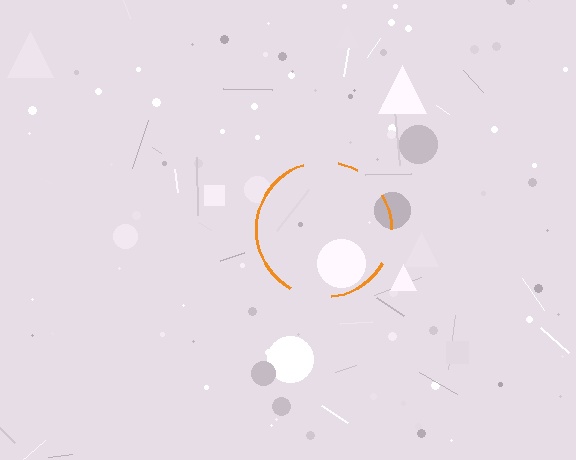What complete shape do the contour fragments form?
The contour fragments form a circle.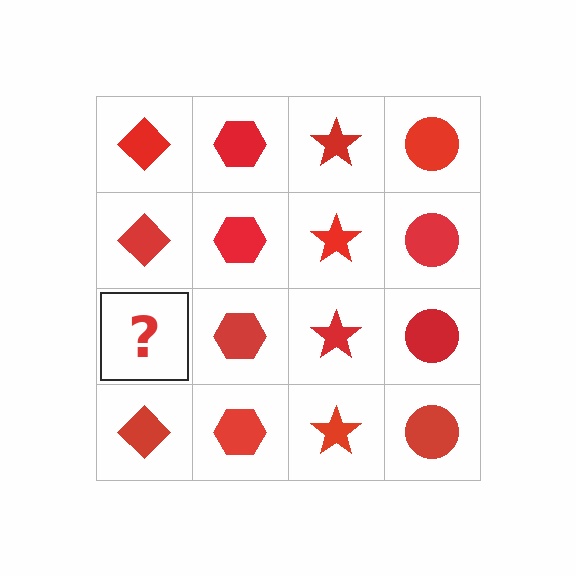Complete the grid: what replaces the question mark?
The question mark should be replaced with a red diamond.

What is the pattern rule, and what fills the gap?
The rule is that each column has a consistent shape. The gap should be filled with a red diamond.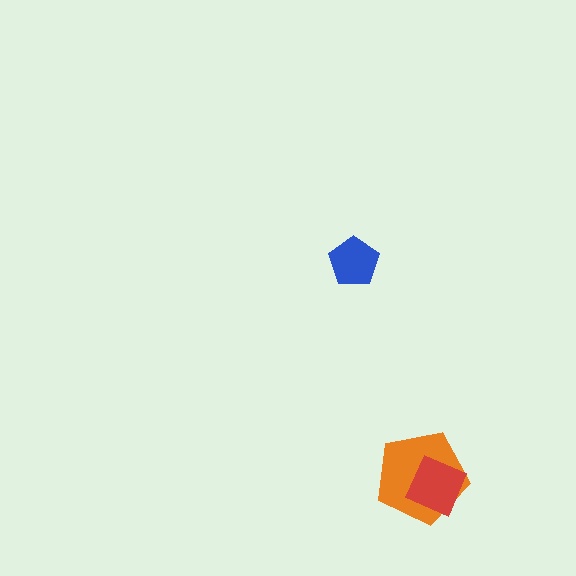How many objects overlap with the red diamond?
1 object overlaps with the red diamond.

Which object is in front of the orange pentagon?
The red diamond is in front of the orange pentagon.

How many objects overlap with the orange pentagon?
1 object overlaps with the orange pentagon.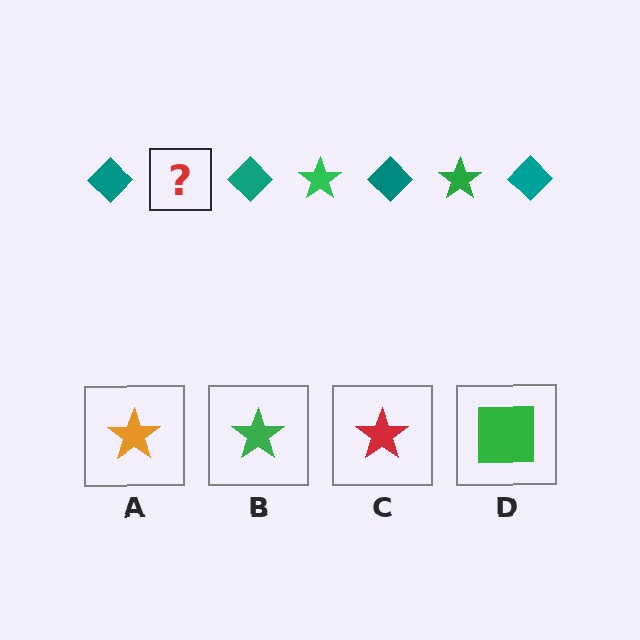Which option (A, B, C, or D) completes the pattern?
B.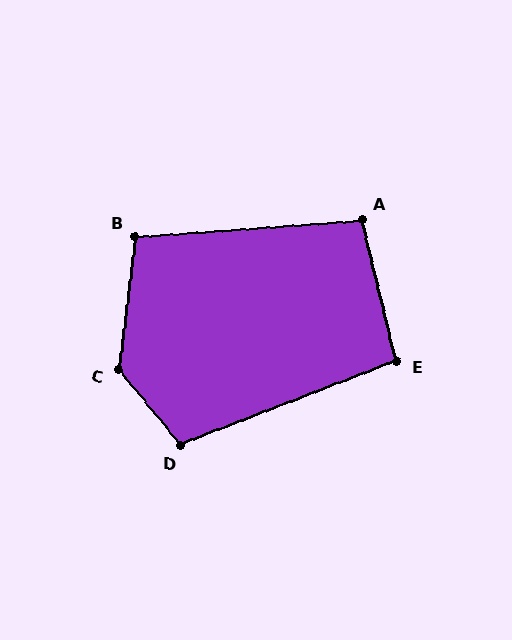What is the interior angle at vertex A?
Approximately 99 degrees (obtuse).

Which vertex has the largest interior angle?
C, at approximately 133 degrees.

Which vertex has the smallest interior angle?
E, at approximately 98 degrees.